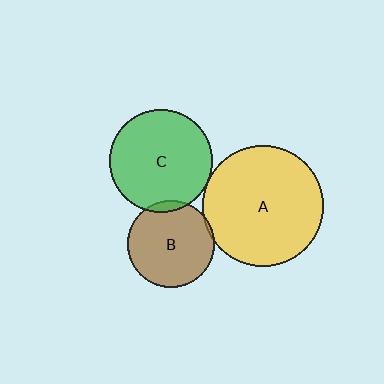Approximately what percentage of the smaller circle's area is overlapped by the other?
Approximately 5%.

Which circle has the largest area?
Circle A (yellow).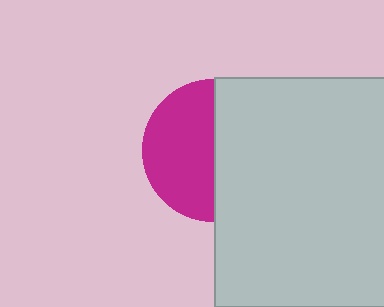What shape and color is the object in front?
The object in front is a light gray square.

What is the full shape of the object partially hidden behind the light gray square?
The partially hidden object is a magenta circle.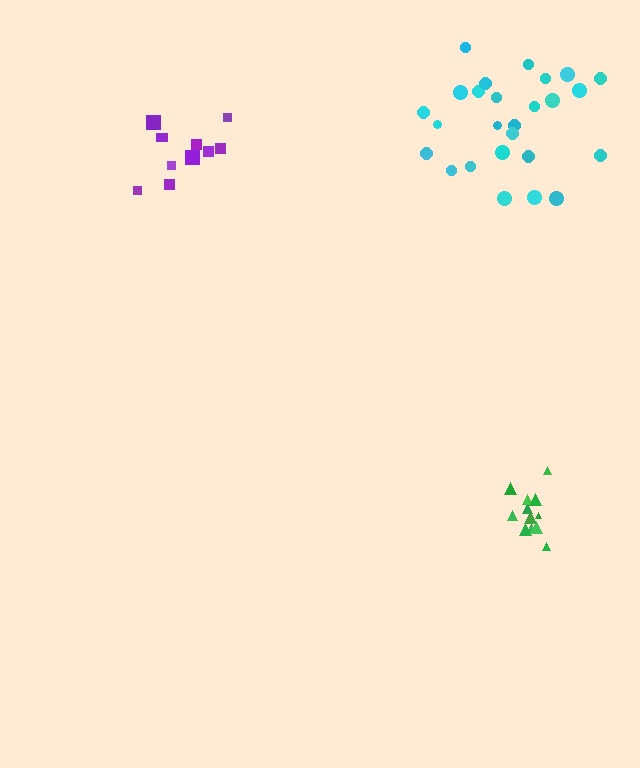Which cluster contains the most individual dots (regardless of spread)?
Cyan (26).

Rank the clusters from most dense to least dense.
green, purple, cyan.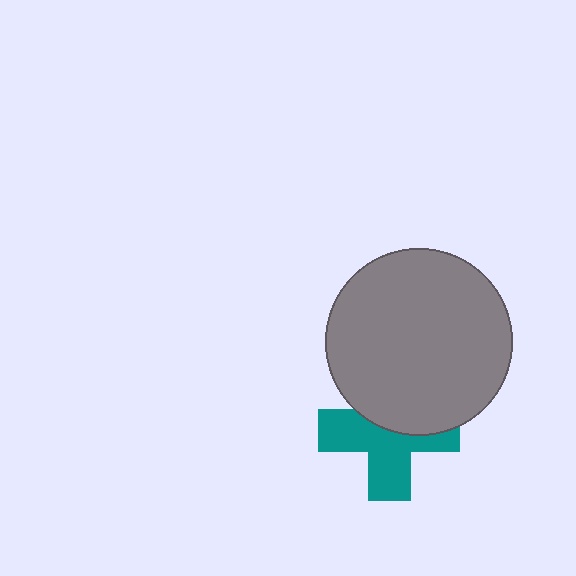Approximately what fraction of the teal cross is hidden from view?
Roughly 42% of the teal cross is hidden behind the gray circle.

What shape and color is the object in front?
The object in front is a gray circle.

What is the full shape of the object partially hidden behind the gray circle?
The partially hidden object is a teal cross.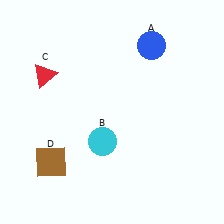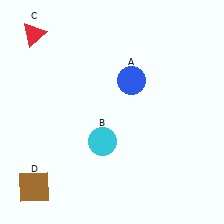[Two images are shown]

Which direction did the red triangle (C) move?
The red triangle (C) moved up.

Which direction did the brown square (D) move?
The brown square (D) moved down.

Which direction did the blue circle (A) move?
The blue circle (A) moved down.